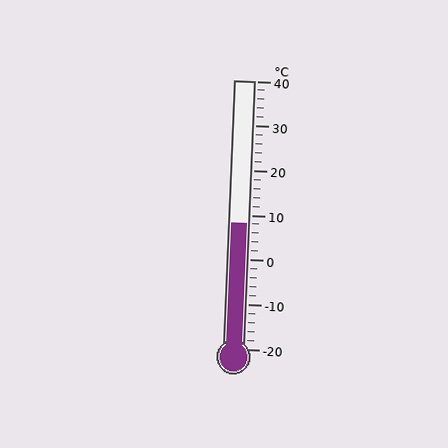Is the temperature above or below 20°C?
The temperature is below 20°C.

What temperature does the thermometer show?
The thermometer shows approximately 8°C.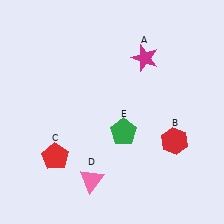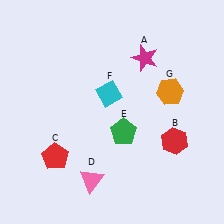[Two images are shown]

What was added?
A cyan diamond (F), an orange hexagon (G) were added in Image 2.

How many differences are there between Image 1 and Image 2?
There are 2 differences between the two images.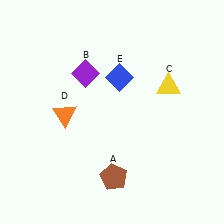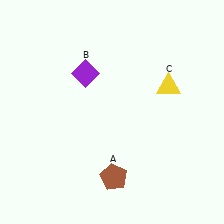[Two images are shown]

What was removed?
The blue diamond (E), the orange triangle (D) were removed in Image 2.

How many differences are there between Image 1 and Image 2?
There are 2 differences between the two images.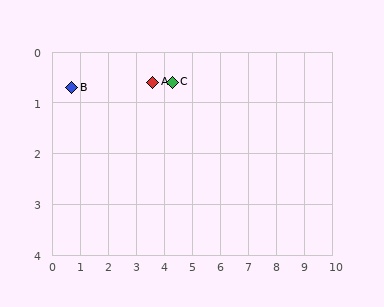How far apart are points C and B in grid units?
Points C and B are about 3.6 grid units apart.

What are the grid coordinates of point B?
Point B is at approximately (0.7, 0.7).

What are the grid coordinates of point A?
Point A is at approximately (3.6, 0.6).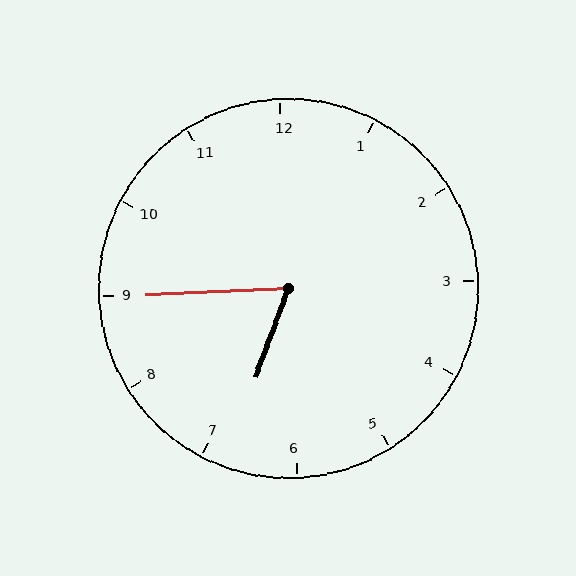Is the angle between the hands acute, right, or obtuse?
It is acute.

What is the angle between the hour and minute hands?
Approximately 68 degrees.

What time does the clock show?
6:45.